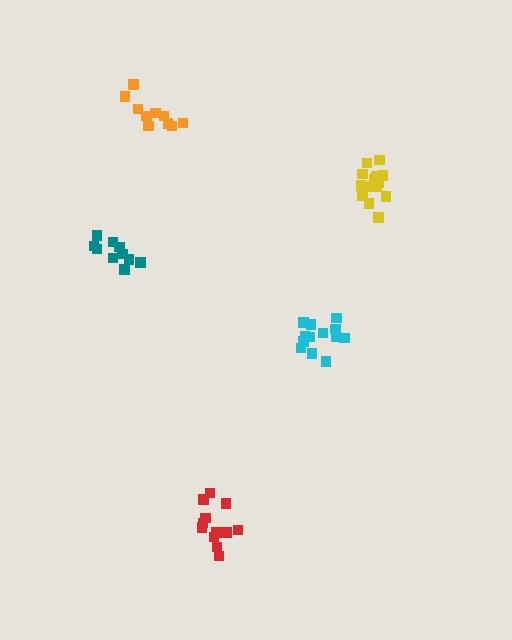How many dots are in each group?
Group 1: 13 dots, Group 2: 10 dots, Group 3: 15 dots, Group 4: 12 dots, Group 5: 10 dots (60 total).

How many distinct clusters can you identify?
There are 5 distinct clusters.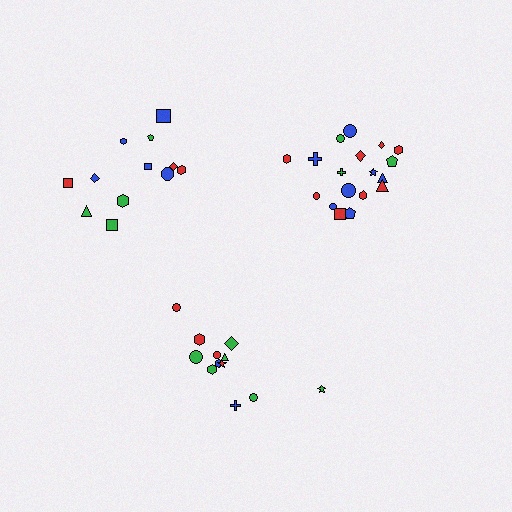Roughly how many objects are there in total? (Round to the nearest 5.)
Roughly 40 objects in total.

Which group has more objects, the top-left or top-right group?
The top-right group.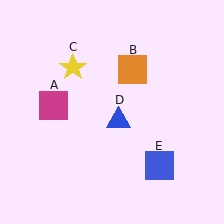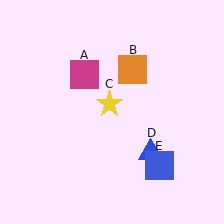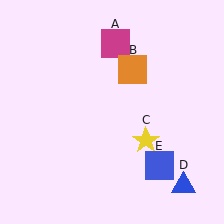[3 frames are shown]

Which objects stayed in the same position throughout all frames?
Orange square (object B) and blue square (object E) remained stationary.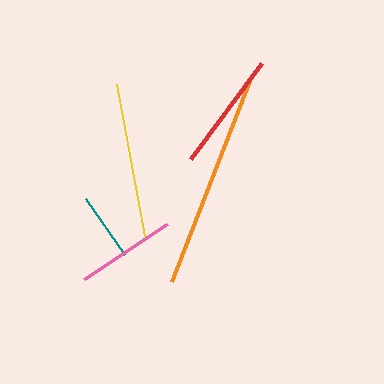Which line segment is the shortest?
The teal line is the shortest at approximately 68 pixels.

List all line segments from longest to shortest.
From longest to shortest: orange, yellow, red, pink, teal.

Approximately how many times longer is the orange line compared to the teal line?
The orange line is approximately 3.3 times the length of the teal line.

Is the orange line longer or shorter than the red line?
The orange line is longer than the red line.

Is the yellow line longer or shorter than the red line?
The yellow line is longer than the red line.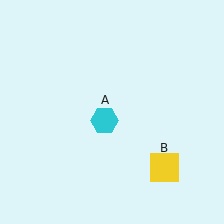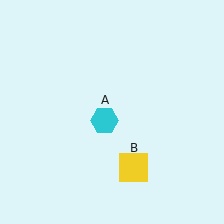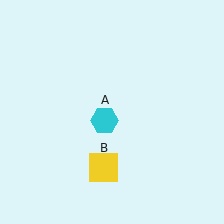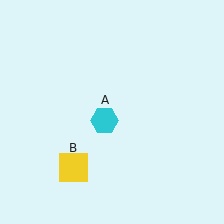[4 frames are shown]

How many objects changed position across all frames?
1 object changed position: yellow square (object B).